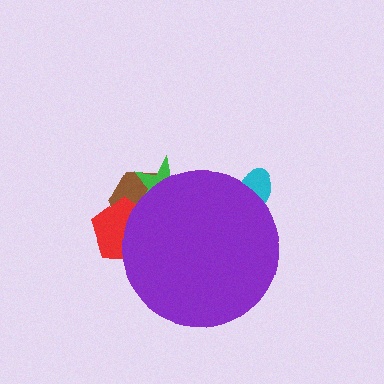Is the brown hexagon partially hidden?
Yes, the brown hexagon is partially hidden behind the purple circle.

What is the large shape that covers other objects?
A purple circle.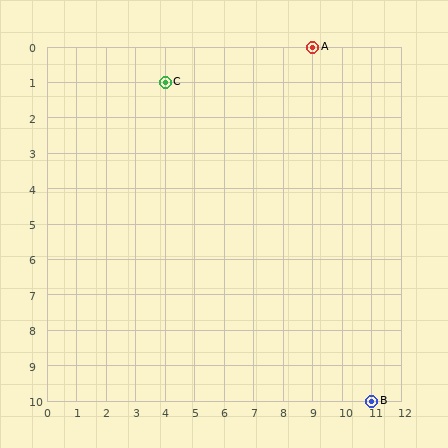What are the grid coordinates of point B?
Point B is at grid coordinates (11, 10).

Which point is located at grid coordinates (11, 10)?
Point B is at (11, 10).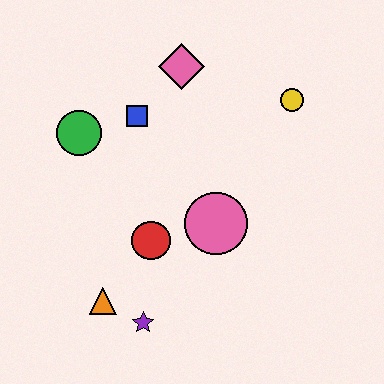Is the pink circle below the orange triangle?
No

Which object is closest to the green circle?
The blue square is closest to the green circle.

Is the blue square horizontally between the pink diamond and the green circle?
Yes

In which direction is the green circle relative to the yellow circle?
The green circle is to the left of the yellow circle.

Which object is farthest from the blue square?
The purple star is farthest from the blue square.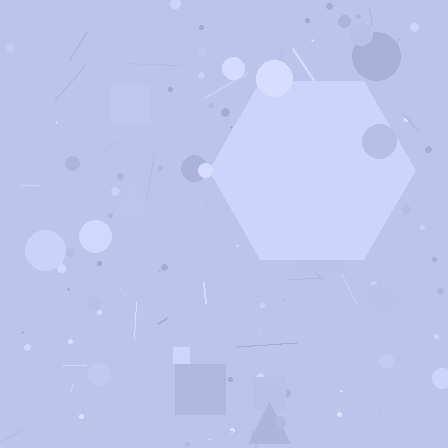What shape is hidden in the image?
A hexagon is hidden in the image.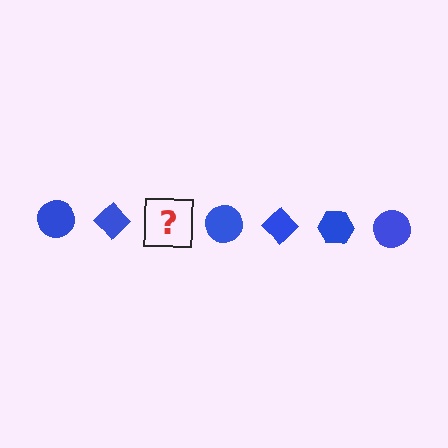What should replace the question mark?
The question mark should be replaced with a blue hexagon.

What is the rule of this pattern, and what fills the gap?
The rule is that the pattern cycles through circle, diamond, hexagon shapes in blue. The gap should be filled with a blue hexagon.